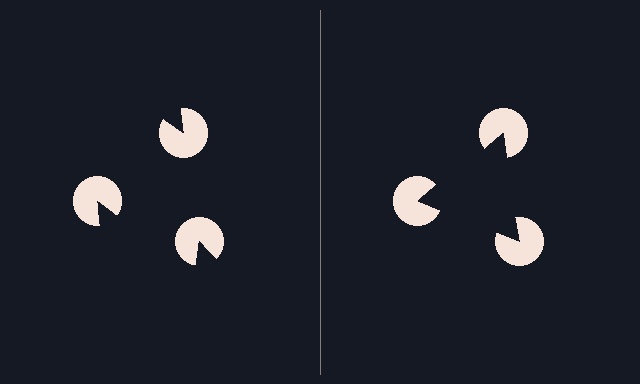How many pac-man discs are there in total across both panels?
6 — 3 on each side.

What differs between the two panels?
The pac-man discs are positioned identically on both sides; only the wedge orientations differ. On the right they align to a triangle; on the left they are misaligned.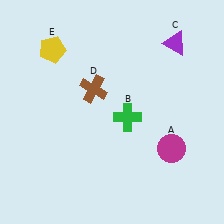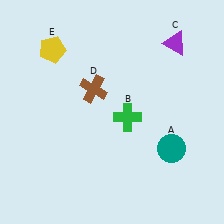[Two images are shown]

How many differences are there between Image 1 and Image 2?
There is 1 difference between the two images.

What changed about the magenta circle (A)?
In Image 1, A is magenta. In Image 2, it changed to teal.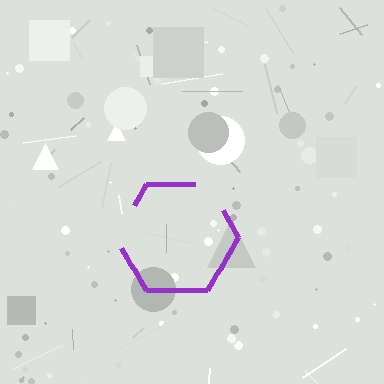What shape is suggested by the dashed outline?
The dashed outline suggests a hexagon.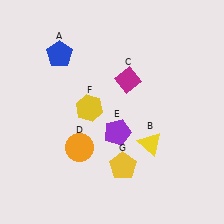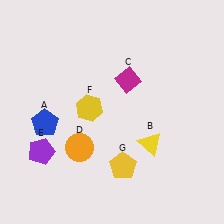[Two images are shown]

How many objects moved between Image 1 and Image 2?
2 objects moved between the two images.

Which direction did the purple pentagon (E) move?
The purple pentagon (E) moved left.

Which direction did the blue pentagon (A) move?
The blue pentagon (A) moved down.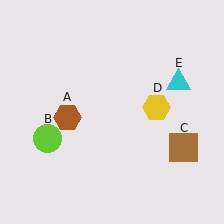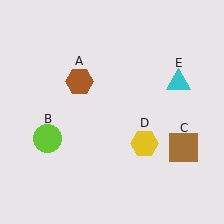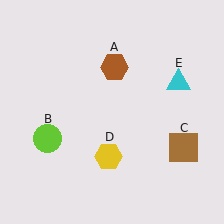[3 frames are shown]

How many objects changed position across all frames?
2 objects changed position: brown hexagon (object A), yellow hexagon (object D).